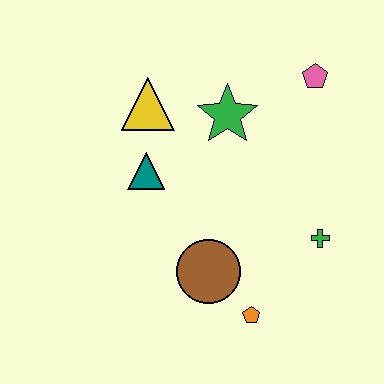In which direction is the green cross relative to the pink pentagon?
The green cross is below the pink pentagon.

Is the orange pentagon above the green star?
No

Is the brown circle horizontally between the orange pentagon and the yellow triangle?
Yes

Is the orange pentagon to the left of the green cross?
Yes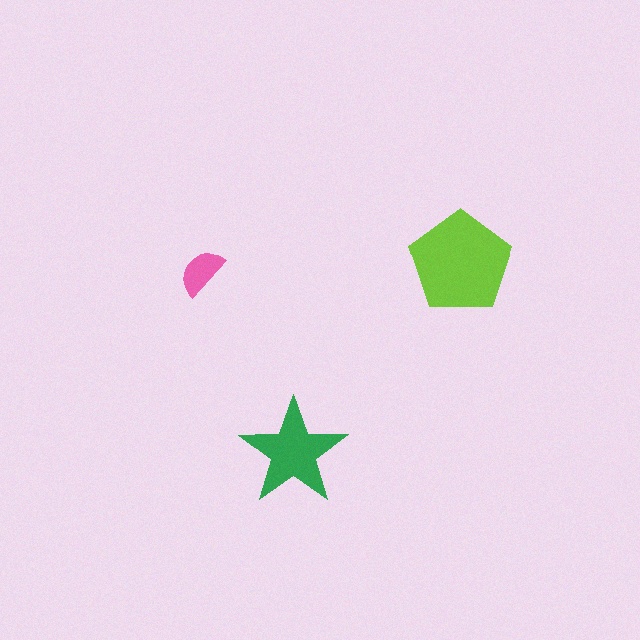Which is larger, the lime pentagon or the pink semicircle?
The lime pentagon.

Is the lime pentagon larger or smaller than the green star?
Larger.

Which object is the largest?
The lime pentagon.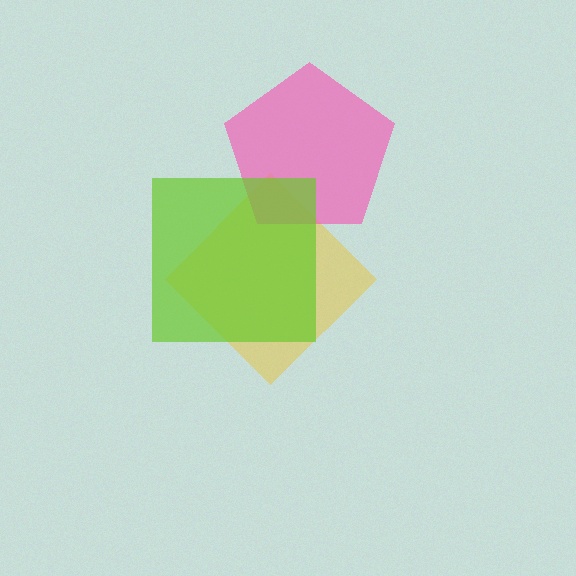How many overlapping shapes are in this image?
There are 3 overlapping shapes in the image.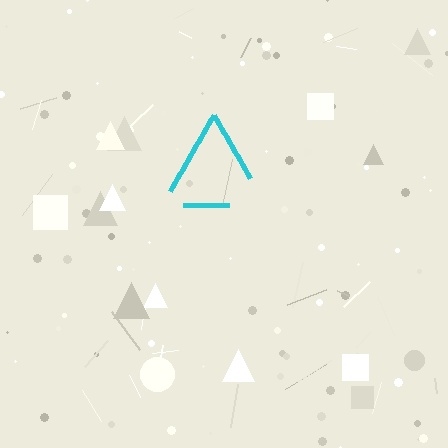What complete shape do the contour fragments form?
The contour fragments form a triangle.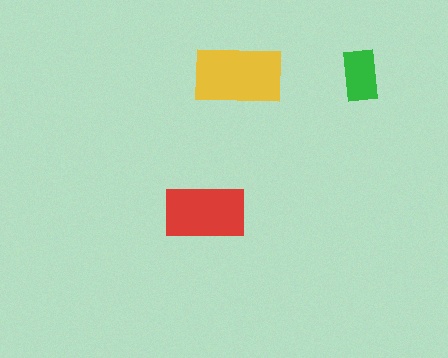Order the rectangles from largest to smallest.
the yellow one, the red one, the green one.